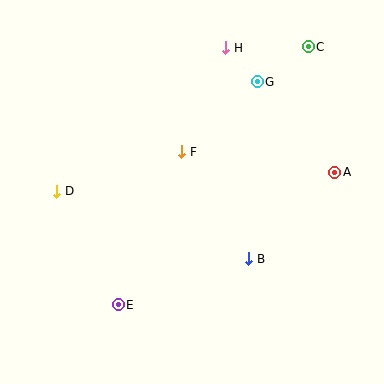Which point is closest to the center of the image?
Point F at (182, 152) is closest to the center.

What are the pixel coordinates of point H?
Point H is at (226, 48).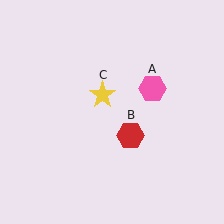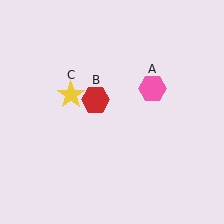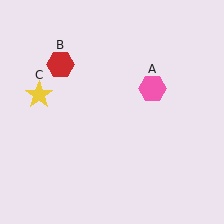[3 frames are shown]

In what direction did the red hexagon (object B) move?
The red hexagon (object B) moved up and to the left.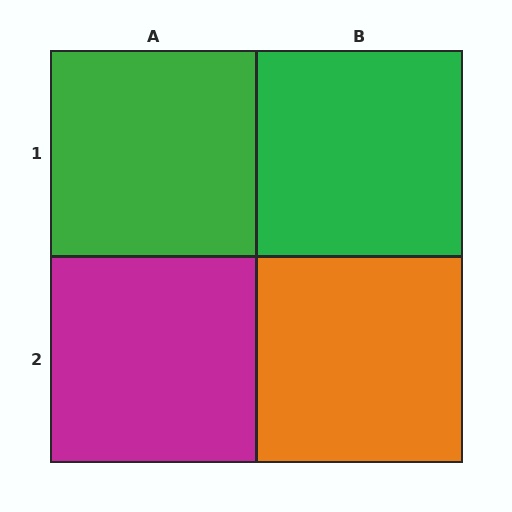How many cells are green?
2 cells are green.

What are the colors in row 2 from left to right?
Magenta, orange.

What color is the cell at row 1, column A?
Green.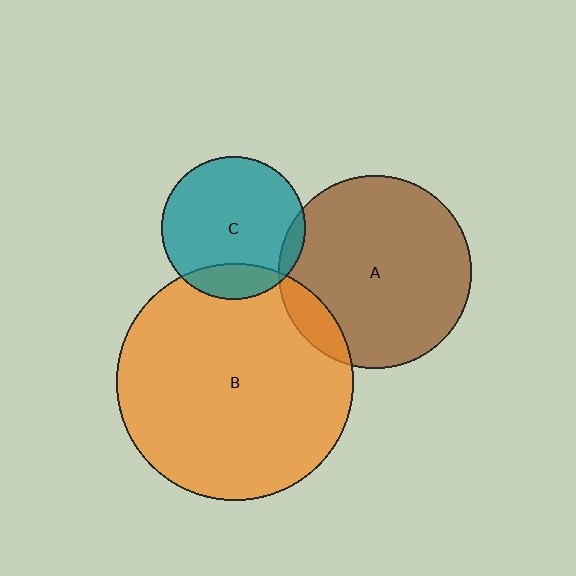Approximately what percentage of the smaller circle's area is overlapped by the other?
Approximately 15%.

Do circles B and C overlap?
Yes.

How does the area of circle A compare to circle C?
Approximately 1.8 times.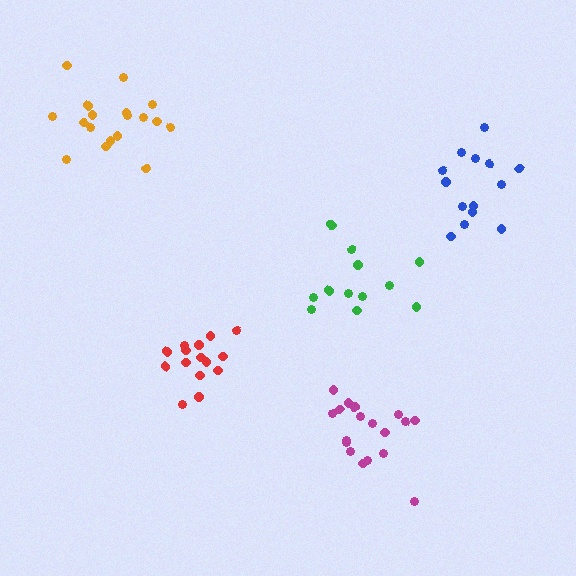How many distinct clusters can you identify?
There are 5 distinct clusters.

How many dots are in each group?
Group 1: 13 dots, Group 2: 18 dots, Group 3: 18 dots, Group 4: 15 dots, Group 5: 14 dots (78 total).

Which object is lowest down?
The magenta cluster is bottommost.